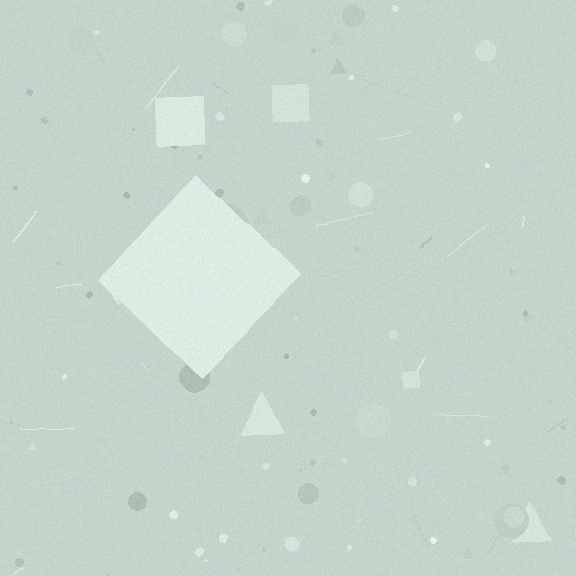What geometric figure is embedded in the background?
A diamond is embedded in the background.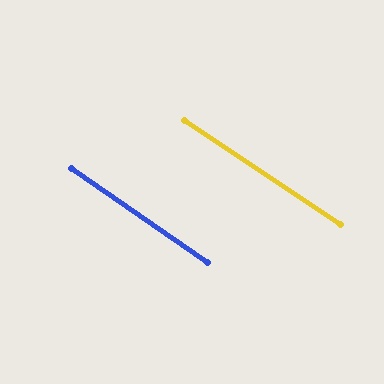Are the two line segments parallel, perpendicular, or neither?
Parallel — their directions differ by only 1.0°.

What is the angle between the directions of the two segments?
Approximately 1 degree.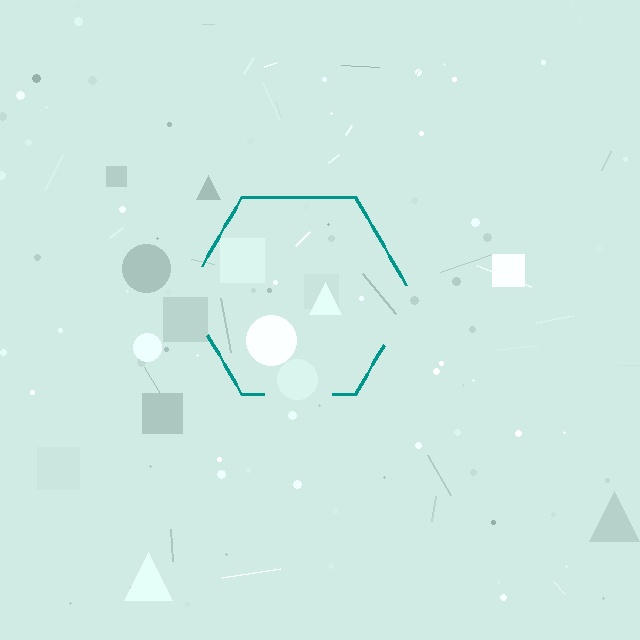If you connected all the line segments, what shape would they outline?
They would outline a hexagon.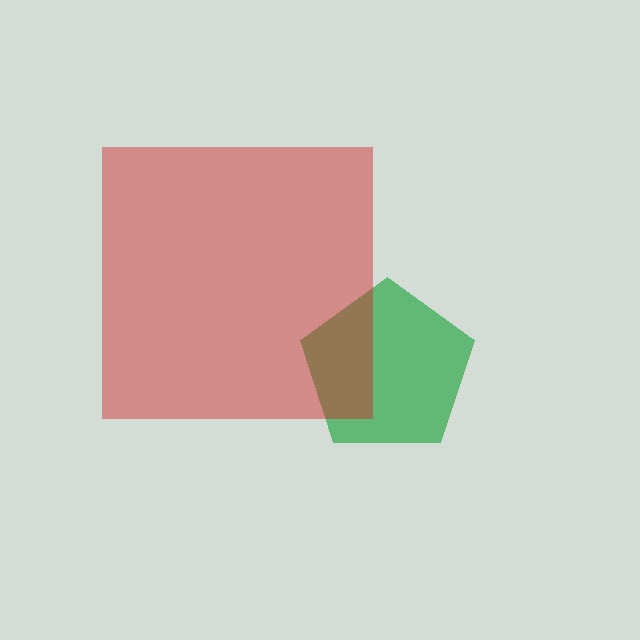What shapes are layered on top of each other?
The layered shapes are: a green pentagon, a red square.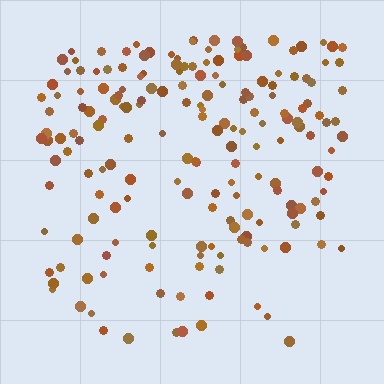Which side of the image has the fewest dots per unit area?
The bottom.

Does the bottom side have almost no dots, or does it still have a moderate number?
Still a moderate number, just noticeably fewer than the top.